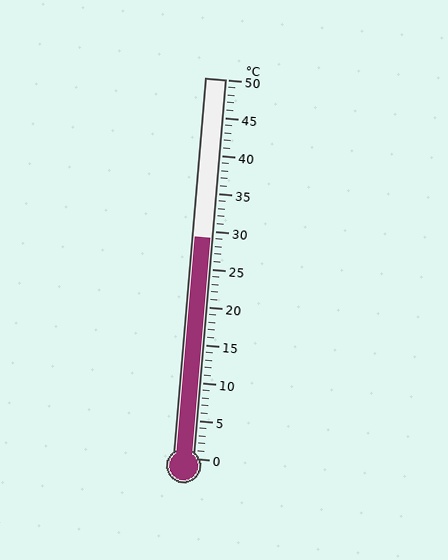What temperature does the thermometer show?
The thermometer shows approximately 29°C.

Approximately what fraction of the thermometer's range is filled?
The thermometer is filled to approximately 60% of its range.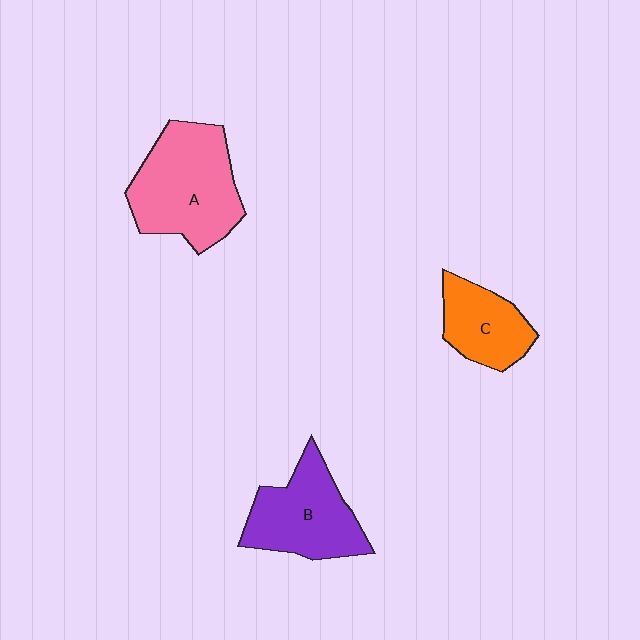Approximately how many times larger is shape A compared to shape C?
Approximately 1.8 times.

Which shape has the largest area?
Shape A (pink).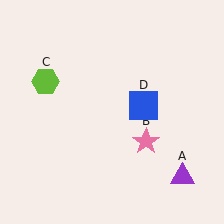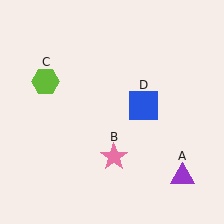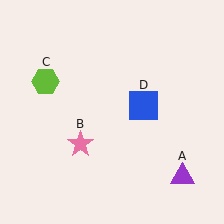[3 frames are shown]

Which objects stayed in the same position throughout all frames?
Purple triangle (object A) and lime hexagon (object C) and blue square (object D) remained stationary.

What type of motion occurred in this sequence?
The pink star (object B) rotated clockwise around the center of the scene.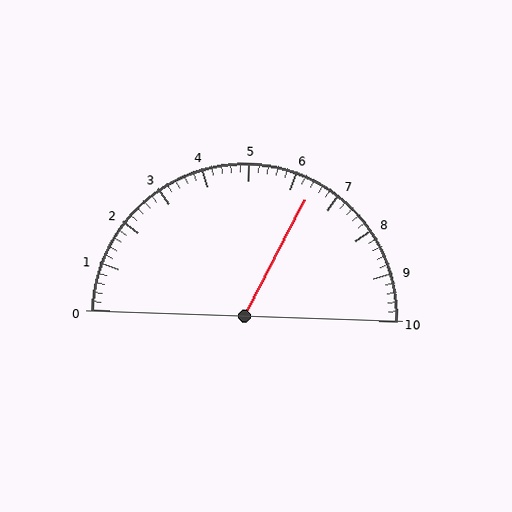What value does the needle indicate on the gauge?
The needle indicates approximately 6.4.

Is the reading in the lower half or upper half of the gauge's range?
The reading is in the upper half of the range (0 to 10).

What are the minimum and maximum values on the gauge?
The gauge ranges from 0 to 10.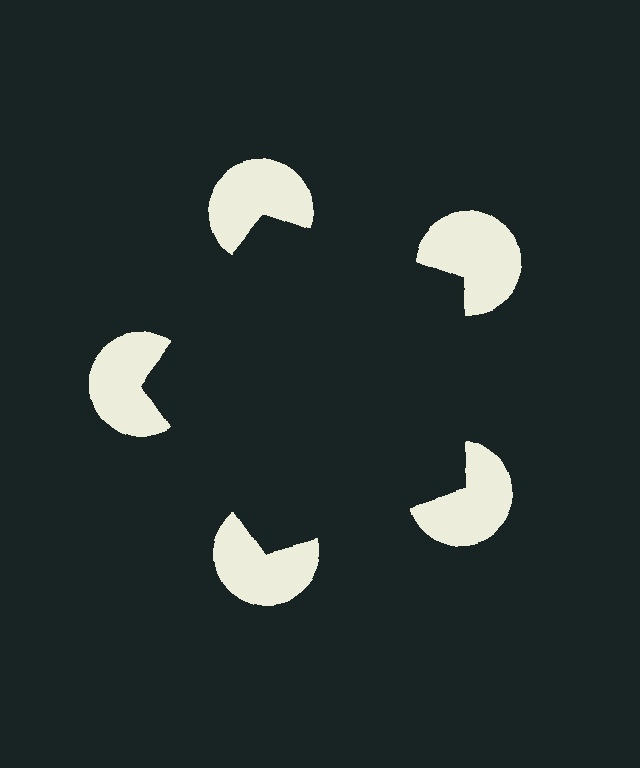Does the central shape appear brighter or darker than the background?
It typically appears slightly darker than the background, even though no actual brightness change is drawn.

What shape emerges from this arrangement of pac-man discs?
An illusory pentagon — its edges are inferred from the aligned wedge cuts in the pac-man discs, not physically drawn.